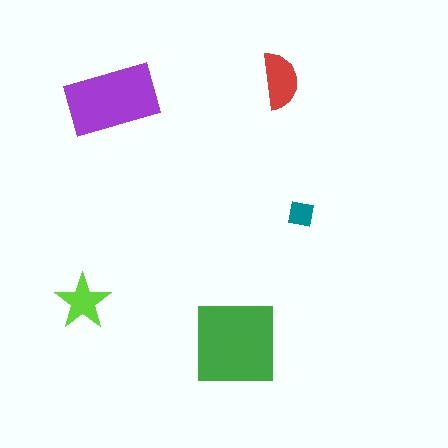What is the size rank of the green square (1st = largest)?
1st.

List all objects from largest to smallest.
The green square, the purple rectangle, the red semicircle, the lime star, the teal square.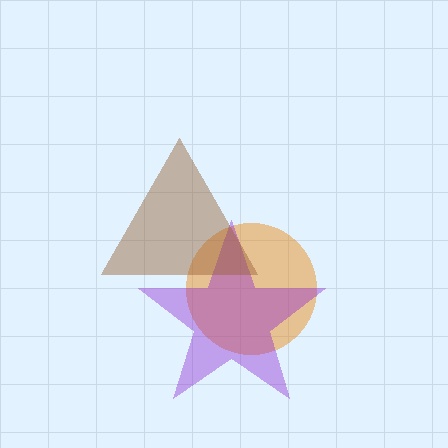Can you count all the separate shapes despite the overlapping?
Yes, there are 3 separate shapes.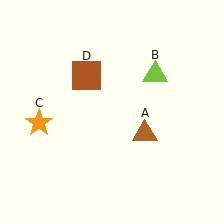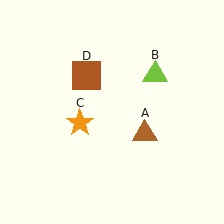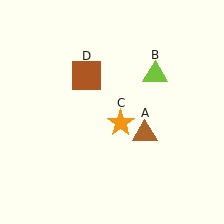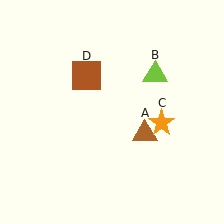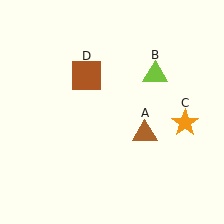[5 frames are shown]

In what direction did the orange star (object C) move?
The orange star (object C) moved right.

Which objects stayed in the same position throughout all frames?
Brown triangle (object A) and lime triangle (object B) and brown square (object D) remained stationary.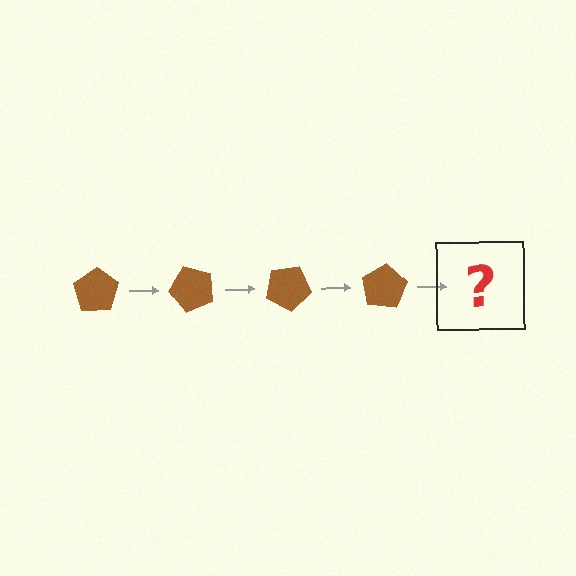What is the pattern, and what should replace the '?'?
The pattern is that the pentagon rotates 50 degrees each step. The '?' should be a brown pentagon rotated 200 degrees.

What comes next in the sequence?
The next element should be a brown pentagon rotated 200 degrees.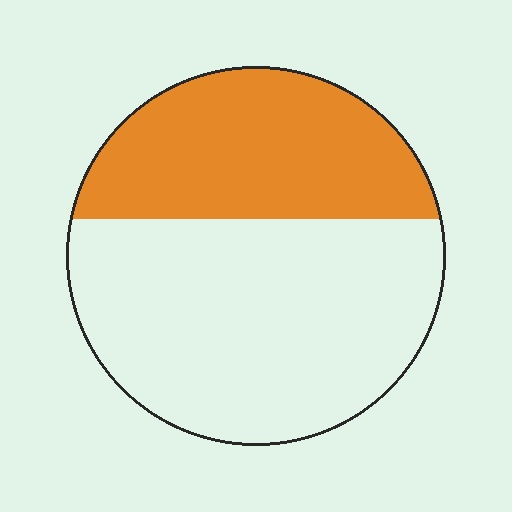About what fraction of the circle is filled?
About three eighths (3/8).